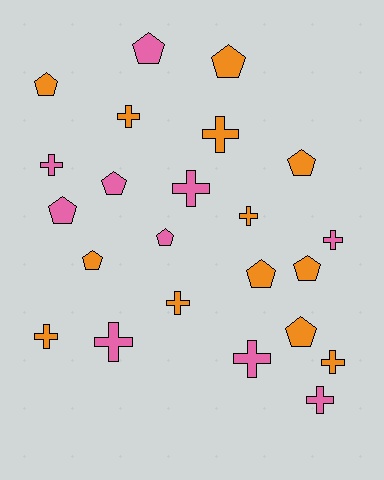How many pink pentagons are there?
There are 4 pink pentagons.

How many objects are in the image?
There are 23 objects.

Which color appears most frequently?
Orange, with 13 objects.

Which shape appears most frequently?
Cross, with 12 objects.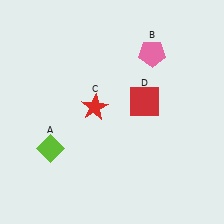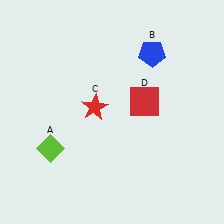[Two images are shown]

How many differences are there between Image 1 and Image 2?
There is 1 difference between the two images.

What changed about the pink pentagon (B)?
In Image 1, B is pink. In Image 2, it changed to blue.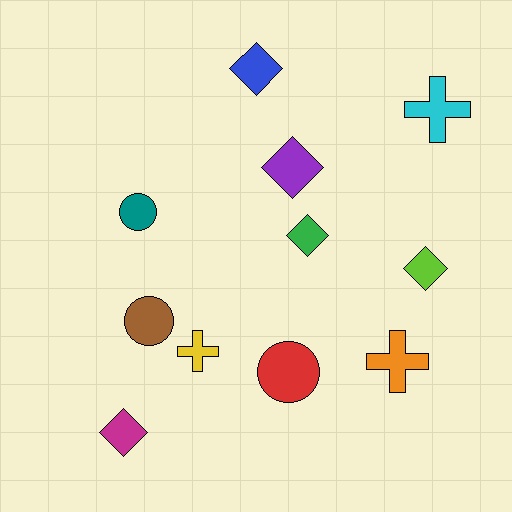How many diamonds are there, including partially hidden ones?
There are 5 diamonds.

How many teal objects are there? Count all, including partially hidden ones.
There is 1 teal object.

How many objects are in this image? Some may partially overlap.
There are 11 objects.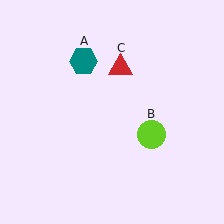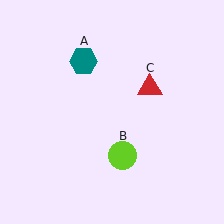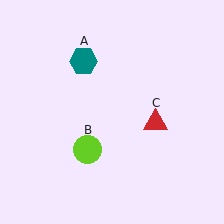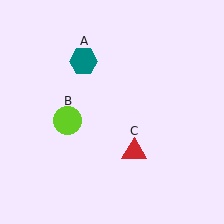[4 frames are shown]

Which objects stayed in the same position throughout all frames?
Teal hexagon (object A) remained stationary.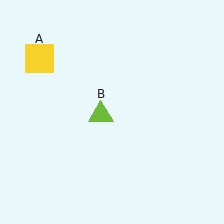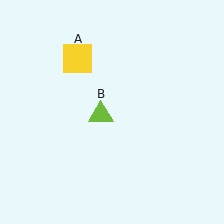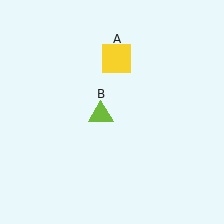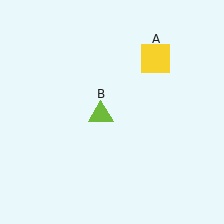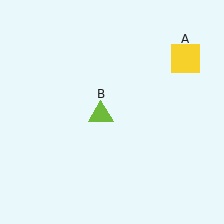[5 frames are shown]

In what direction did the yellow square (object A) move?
The yellow square (object A) moved right.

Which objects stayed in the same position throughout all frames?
Lime triangle (object B) remained stationary.